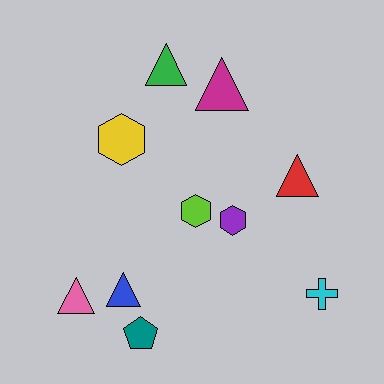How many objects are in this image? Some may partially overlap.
There are 10 objects.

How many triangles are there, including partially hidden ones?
There are 5 triangles.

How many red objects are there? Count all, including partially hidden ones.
There is 1 red object.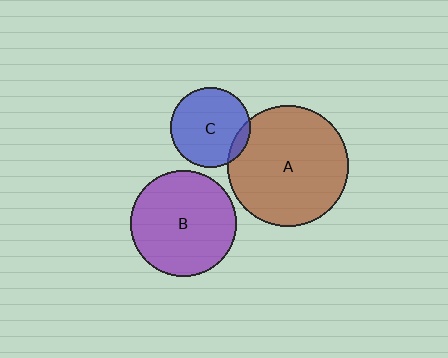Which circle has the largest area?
Circle A (brown).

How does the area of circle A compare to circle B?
Approximately 1.3 times.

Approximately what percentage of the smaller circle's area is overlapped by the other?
Approximately 10%.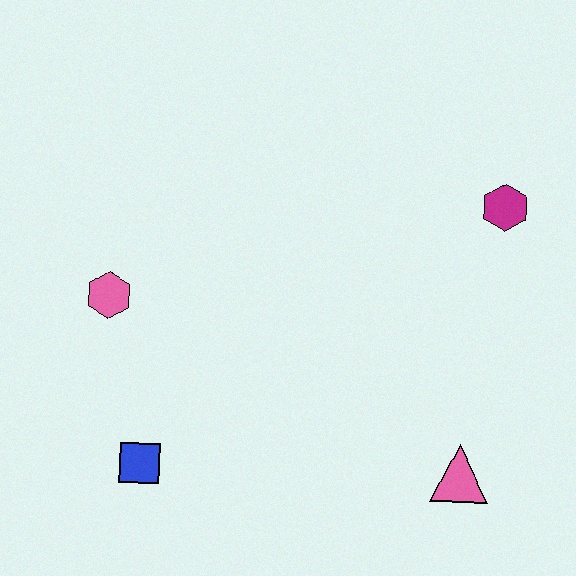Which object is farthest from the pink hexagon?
The magenta hexagon is farthest from the pink hexagon.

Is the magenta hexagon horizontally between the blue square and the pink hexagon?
No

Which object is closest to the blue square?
The pink hexagon is closest to the blue square.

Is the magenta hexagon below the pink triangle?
No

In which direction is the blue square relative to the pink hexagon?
The blue square is below the pink hexagon.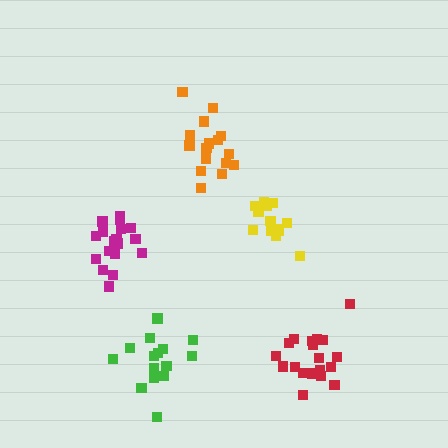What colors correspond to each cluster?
The clusters are colored: yellow, magenta, orange, red, green.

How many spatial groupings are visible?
There are 5 spatial groupings.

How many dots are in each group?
Group 1: 13 dots, Group 2: 19 dots, Group 3: 16 dots, Group 4: 19 dots, Group 5: 15 dots (82 total).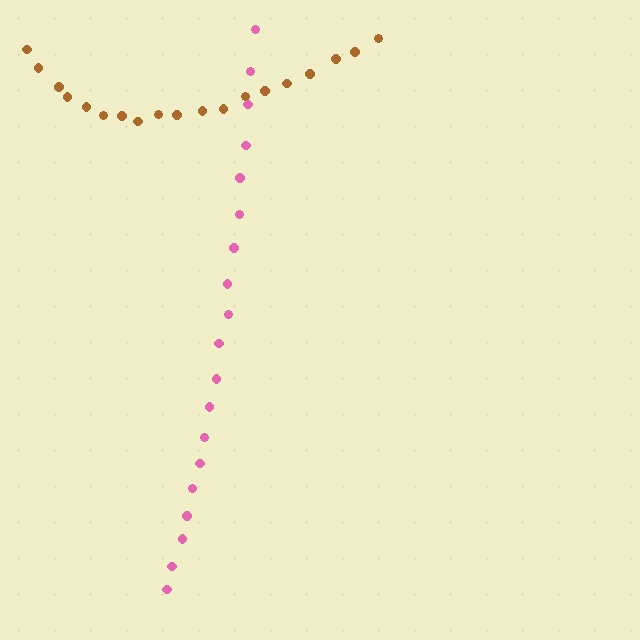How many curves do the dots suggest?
There are 2 distinct paths.